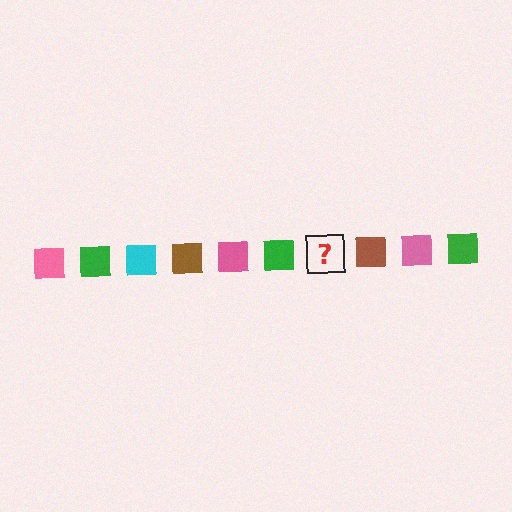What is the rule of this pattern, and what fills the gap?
The rule is that the pattern cycles through pink, green, cyan, brown squares. The gap should be filled with a cyan square.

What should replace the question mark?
The question mark should be replaced with a cyan square.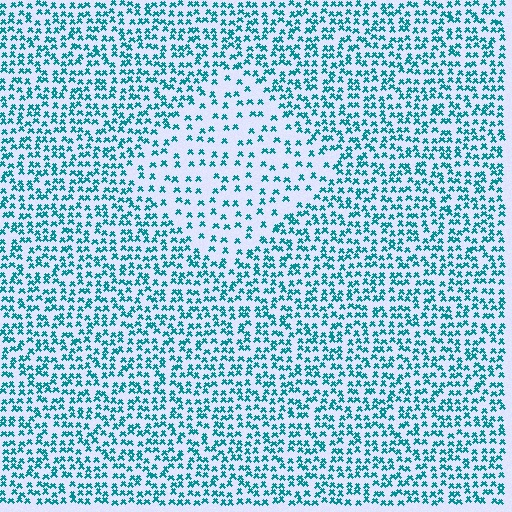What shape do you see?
I see a diamond.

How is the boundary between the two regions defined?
The boundary is defined by a change in element density (approximately 2.1x ratio). All elements are the same color, size, and shape.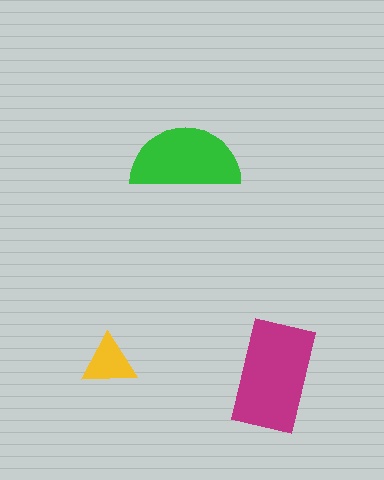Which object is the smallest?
The yellow triangle.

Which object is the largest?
The magenta rectangle.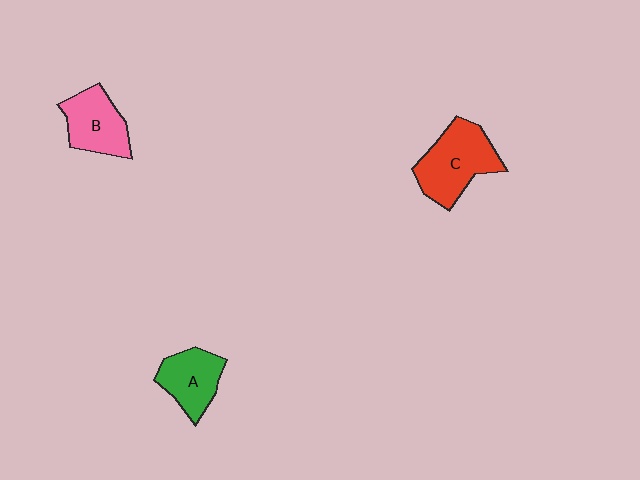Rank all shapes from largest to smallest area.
From largest to smallest: C (red), B (pink), A (green).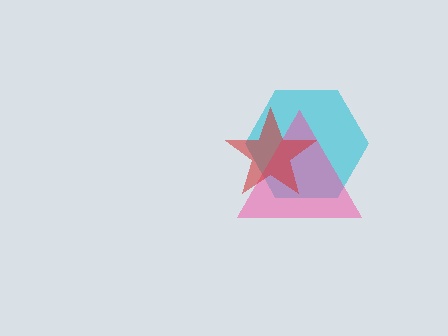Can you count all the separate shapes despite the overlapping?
Yes, there are 3 separate shapes.